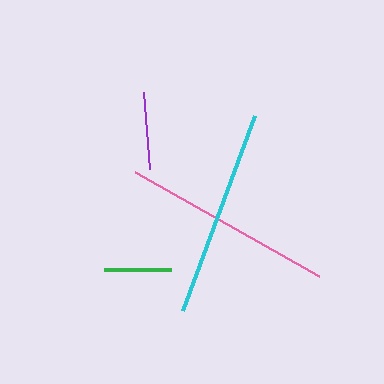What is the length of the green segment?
The green segment is approximately 68 pixels long.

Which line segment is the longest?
The pink line is the longest at approximately 212 pixels.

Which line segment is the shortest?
The green line is the shortest at approximately 68 pixels.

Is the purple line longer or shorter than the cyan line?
The cyan line is longer than the purple line.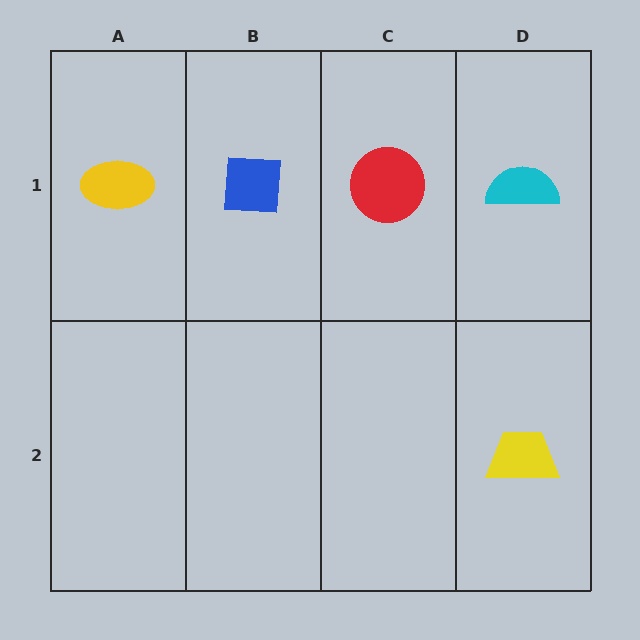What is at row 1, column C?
A red circle.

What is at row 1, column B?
A blue square.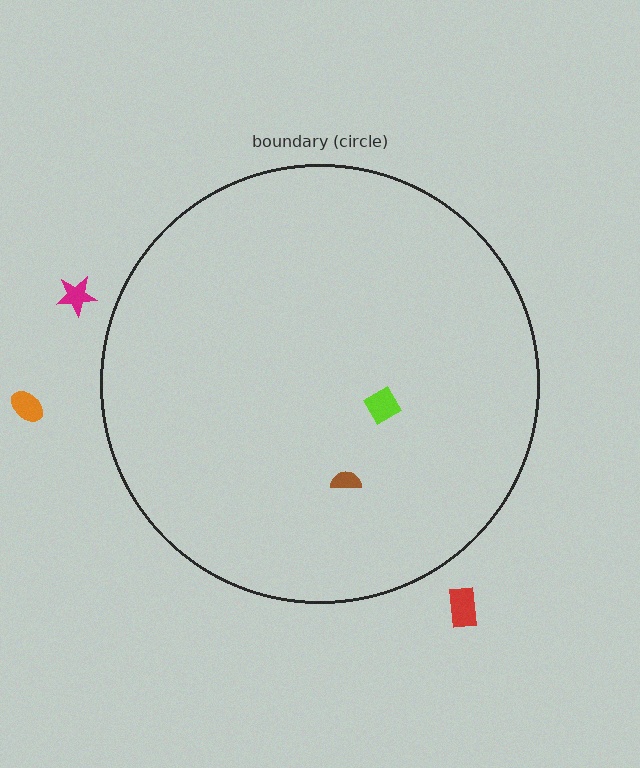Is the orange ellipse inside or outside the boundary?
Outside.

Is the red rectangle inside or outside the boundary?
Outside.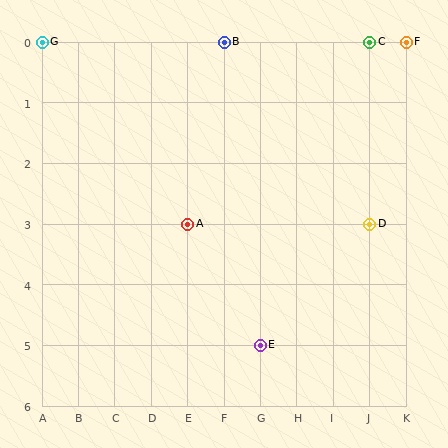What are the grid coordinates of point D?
Point D is at grid coordinates (J, 3).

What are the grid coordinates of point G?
Point G is at grid coordinates (A, 0).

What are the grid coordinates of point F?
Point F is at grid coordinates (K, 0).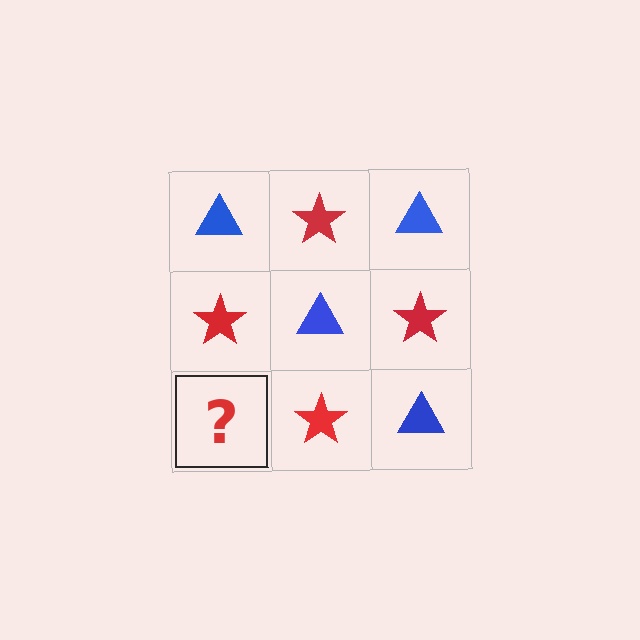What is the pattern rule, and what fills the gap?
The rule is that it alternates blue triangle and red star in a checkerboard pattern. The gap should be filled with a blue triangle.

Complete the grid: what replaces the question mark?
The question mark should be replaced with a blue triangle.